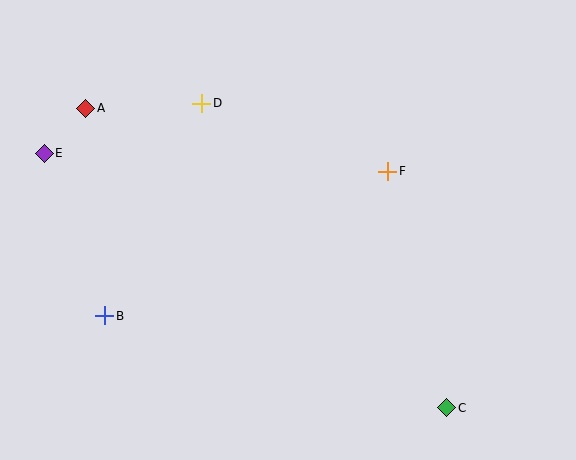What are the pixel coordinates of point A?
Point A is at (86, 108).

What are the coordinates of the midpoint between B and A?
The midpoint between B and A is at (95, 212).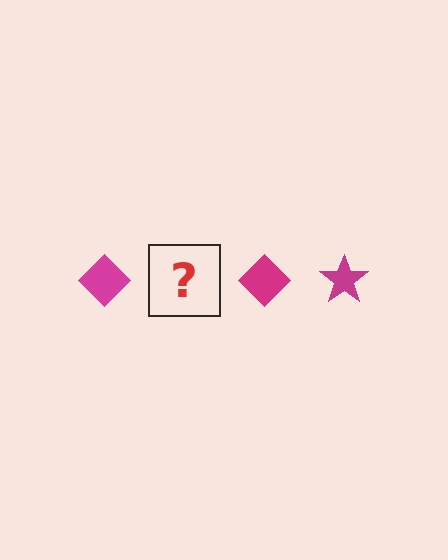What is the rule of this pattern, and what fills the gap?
The rule is that the pattern cycles through diamond, star shapes in magenta. The gap should be filled with a magenta star.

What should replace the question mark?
The question mark should be replaced with a magenta star.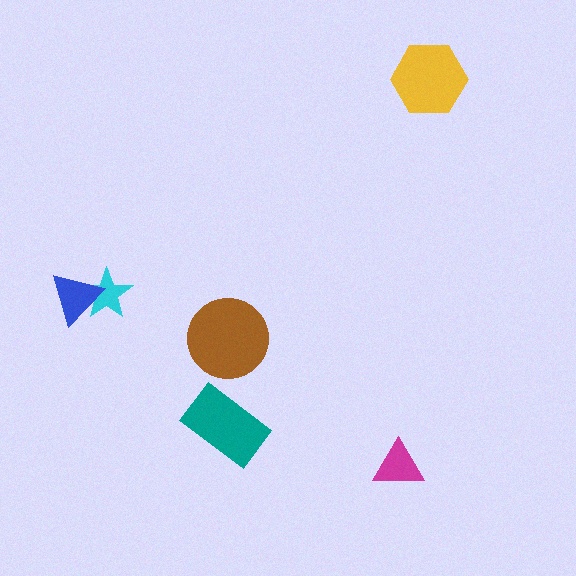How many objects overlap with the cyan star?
1 object overlaps with the cyan star.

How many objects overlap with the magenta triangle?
0 objects overlap with the magenta triangle.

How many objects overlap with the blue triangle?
1 object overlaps with the blue triangle.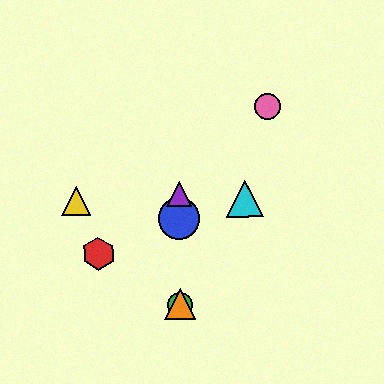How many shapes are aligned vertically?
4 shapes (the blue circle, the green circle, the purple triangle, the orange triangle) are aligned vertically.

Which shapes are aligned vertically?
The blue circle, the green circle, the purple triangle, the orange triangle are aligned vertically.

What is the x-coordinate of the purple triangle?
The purple triangle is at x≈179.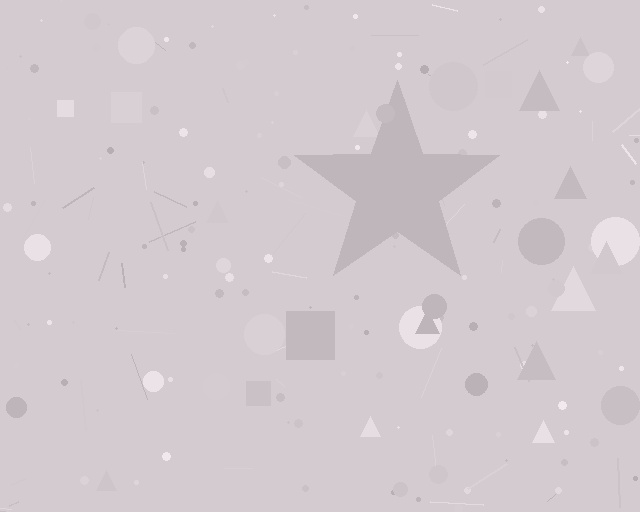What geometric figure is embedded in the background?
A star is embedded in the background.